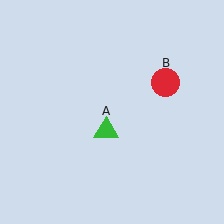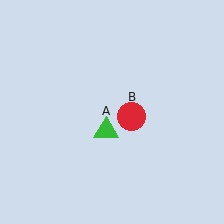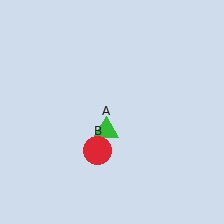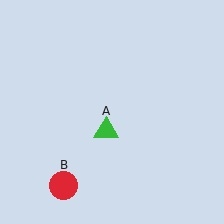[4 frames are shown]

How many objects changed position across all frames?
1 object changed position: red circle (object B).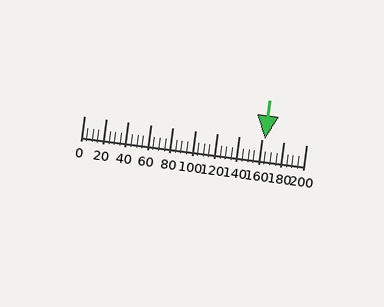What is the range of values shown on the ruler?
The ruler shows values from 0 to 200.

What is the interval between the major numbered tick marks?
The major tick marks are spaced 20 units apart.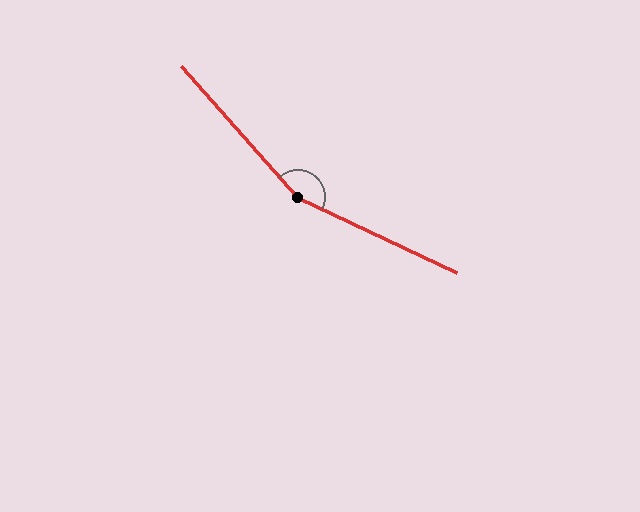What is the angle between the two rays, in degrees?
Approximately 157 degrees.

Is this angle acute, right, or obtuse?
It is obtuse.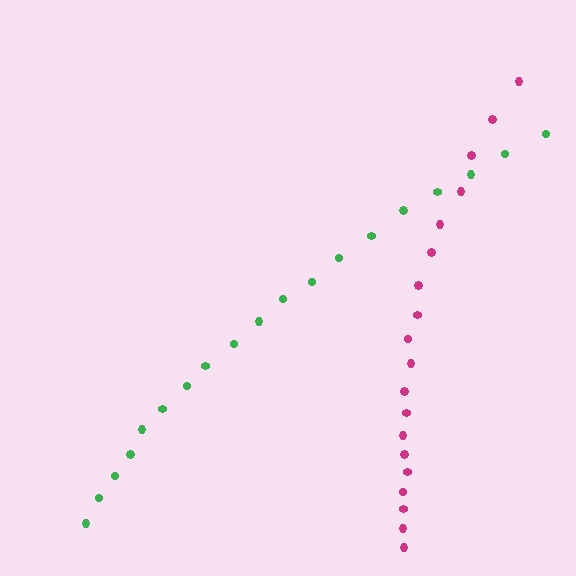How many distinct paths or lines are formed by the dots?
There are 2 distinct paths.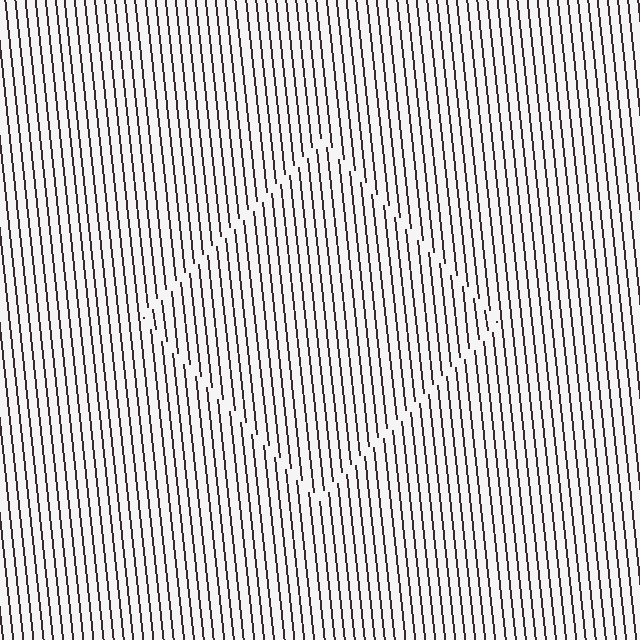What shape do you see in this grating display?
An illusory square. The interior of the shape contains the same grating, shifted by half a period — the contour is defined by the phase discontinuity where line-ends from the inner and outer gratings abut.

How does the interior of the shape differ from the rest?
The interior of the shape contains the same grating, shifted by half a period — the contour is defined by the phase discontinuity where line-ends from the inner and outer gratings abut.